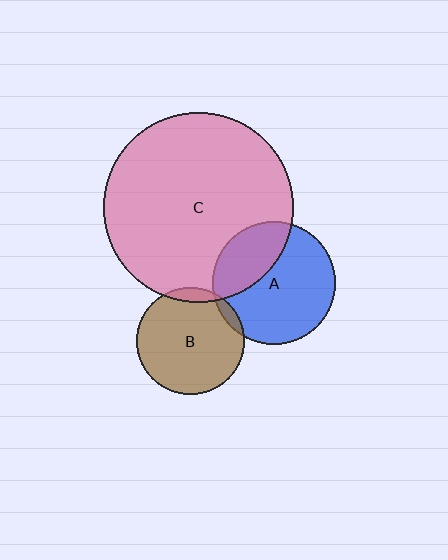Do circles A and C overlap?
Yes.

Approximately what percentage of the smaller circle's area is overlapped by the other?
Approximately 30%.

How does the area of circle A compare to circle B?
Approximately 1.3 times.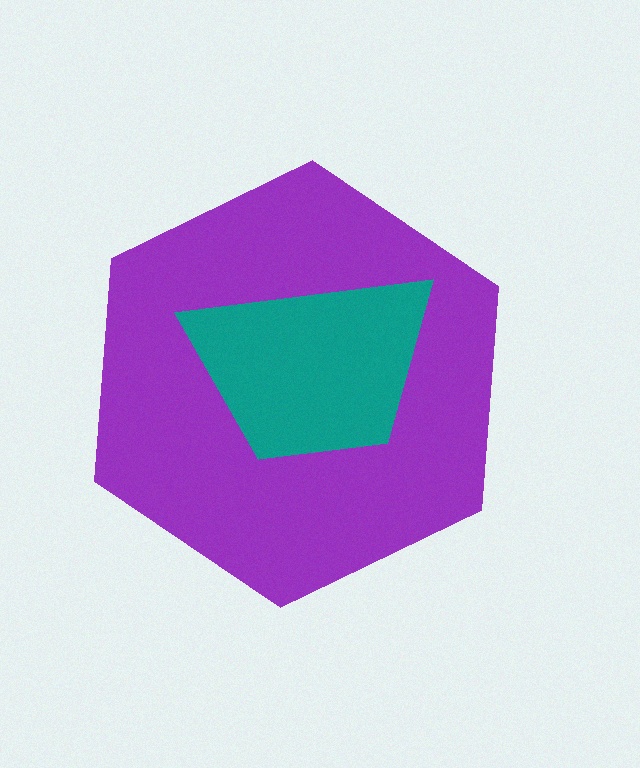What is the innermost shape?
The teal trapezoid.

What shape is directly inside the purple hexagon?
The teal trapezoid.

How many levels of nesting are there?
2.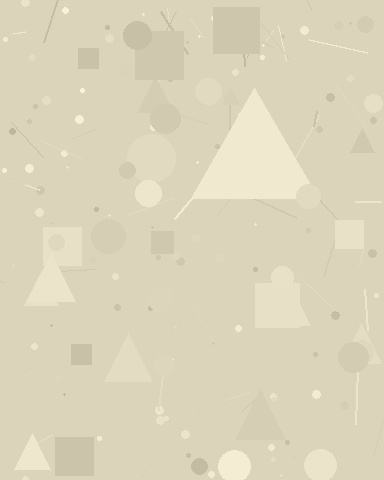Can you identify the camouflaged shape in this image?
The camouflaged shape is a triangle.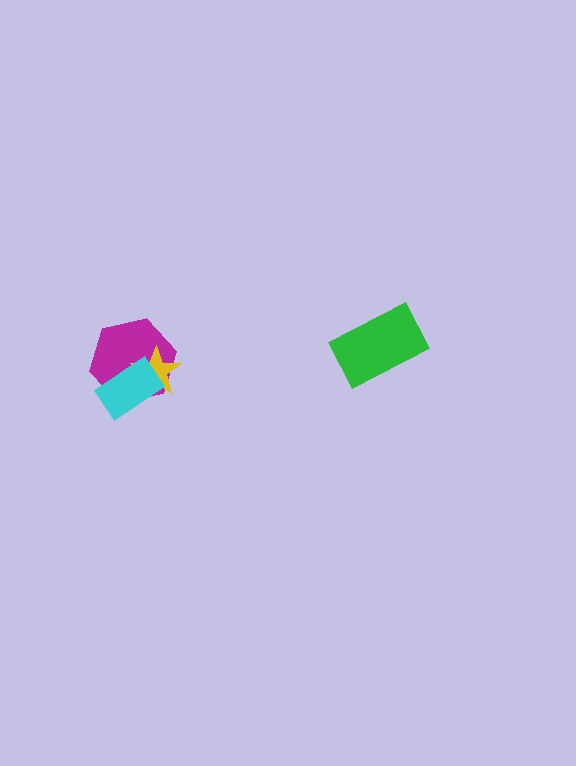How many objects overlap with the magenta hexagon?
2 objects overlap with the magenta hexagon.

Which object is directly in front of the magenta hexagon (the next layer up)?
The yellow star is directly in front of the magenta hexagon.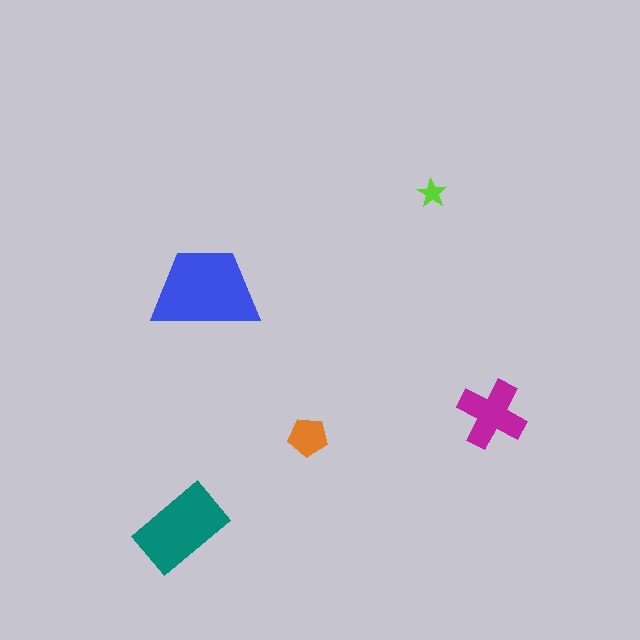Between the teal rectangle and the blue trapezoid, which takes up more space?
The blue trapezoid.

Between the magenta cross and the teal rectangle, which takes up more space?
The teal rectangle.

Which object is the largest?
The blue trapezoid.